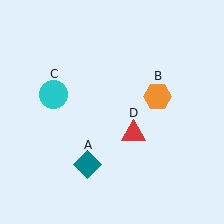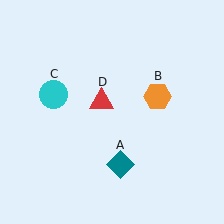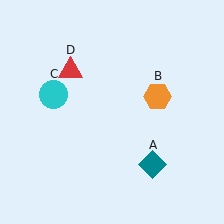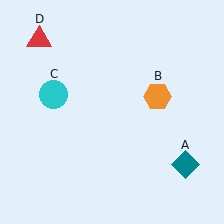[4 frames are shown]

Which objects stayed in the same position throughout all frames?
Orange hexagon (object B) and cyan circle (object C) remained stationary.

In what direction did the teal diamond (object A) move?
The teal diamond (object A) moved right.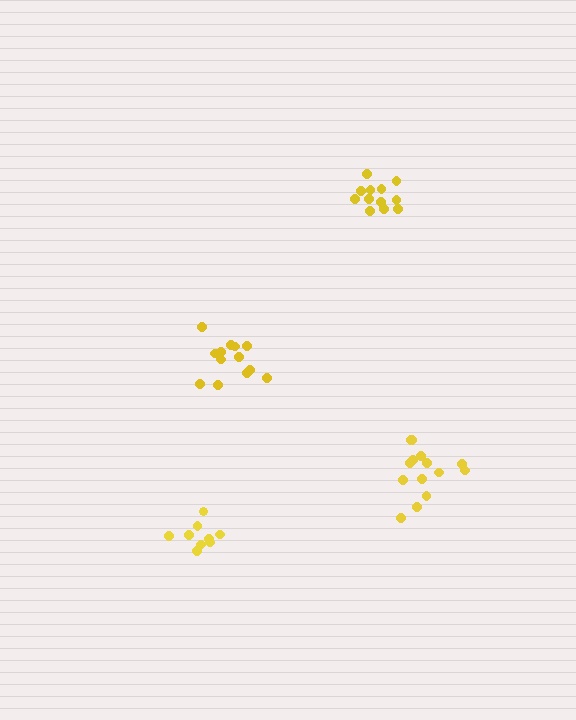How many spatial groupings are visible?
There are 4 spatial groupings.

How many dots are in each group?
Group 1: 9 dots, Group 2: 13 dots, Group 3: 14 dots, Group 4: 12 dots (48 total).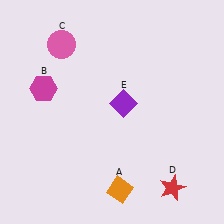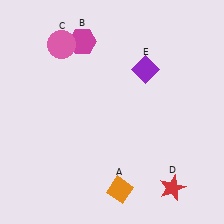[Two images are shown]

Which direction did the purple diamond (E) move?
The purple diamond (E) moved up.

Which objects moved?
The objects that moved are: the magenta hexagon (B), the purple diamond (E).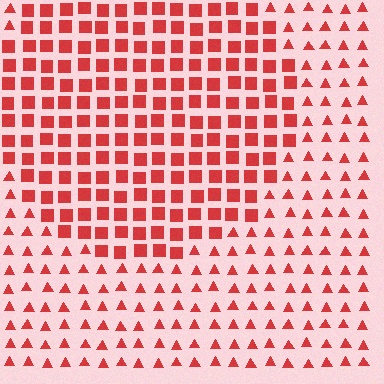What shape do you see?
I see a circle.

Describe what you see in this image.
The image is filled with small red elements arranged in a uniform grid. A circle-shaped region contains squares, while the surrounding area contains triangles. The boundary is defined purely by the change in element shape.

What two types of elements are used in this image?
The image uses squares inside the circle region and triangles outside it.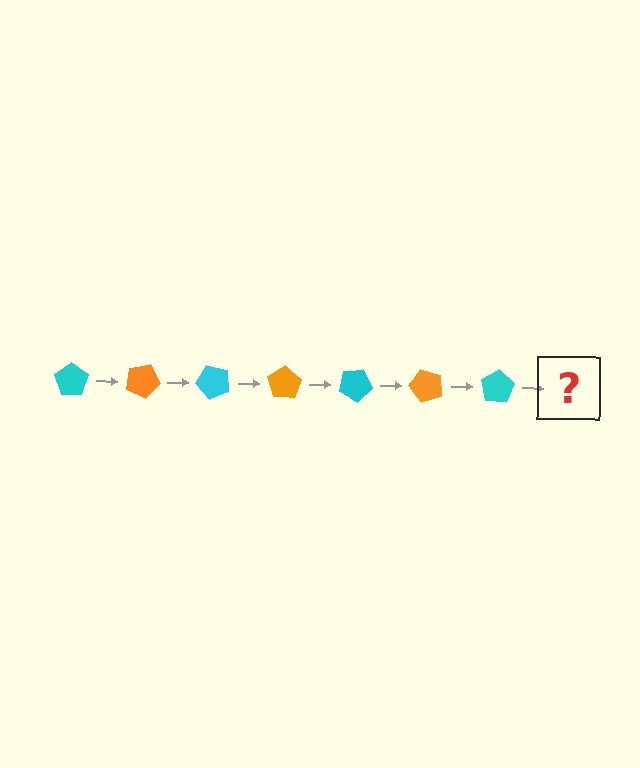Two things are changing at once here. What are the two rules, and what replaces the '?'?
The two rules are that it rotates 25 degrees each step and the color cycles through cyan and orange. The '?' should be an orange pentagon, rotated 175 degrees from the start.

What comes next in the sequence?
The next element should be an orange pentagon, rotated 175 degrees from the start.